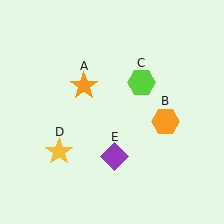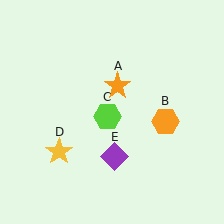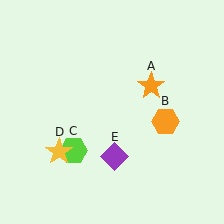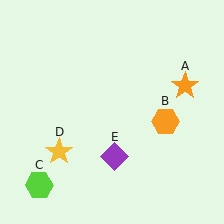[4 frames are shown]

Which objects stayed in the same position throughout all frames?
Orange hexagon (object B) and yellow star (object D) and purple diamond (object E) remained stationary.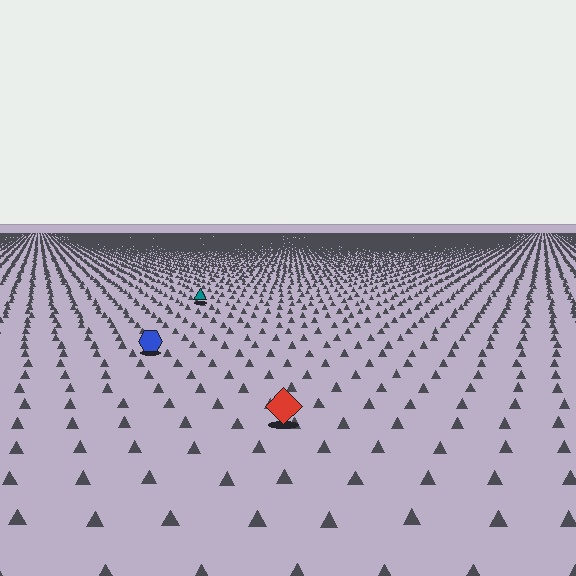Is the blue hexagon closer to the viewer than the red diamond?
No. The red diamond is closer — you can tell from the texture gradient: the ground texture is coarser near it.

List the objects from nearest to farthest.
From nearest to farthest: the red diamond, the blue hexagon, the teal triangle.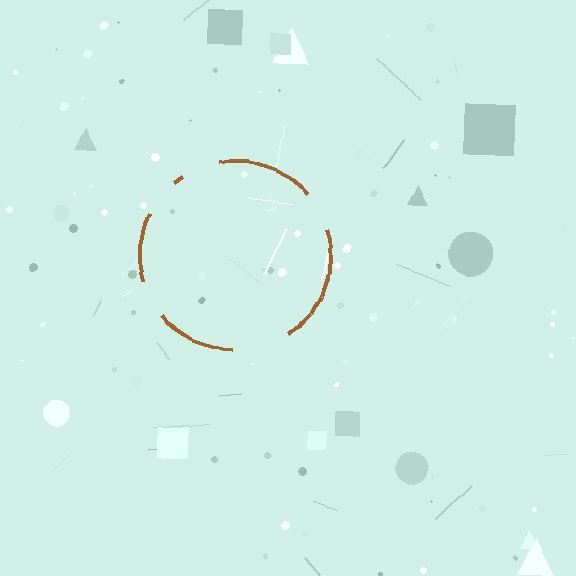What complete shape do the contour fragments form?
The contour fragments form a circle.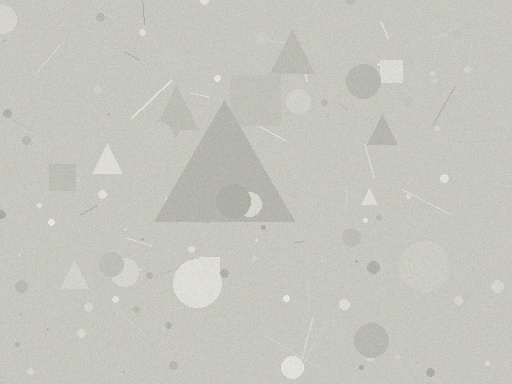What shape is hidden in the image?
A triangle is hidden in the image.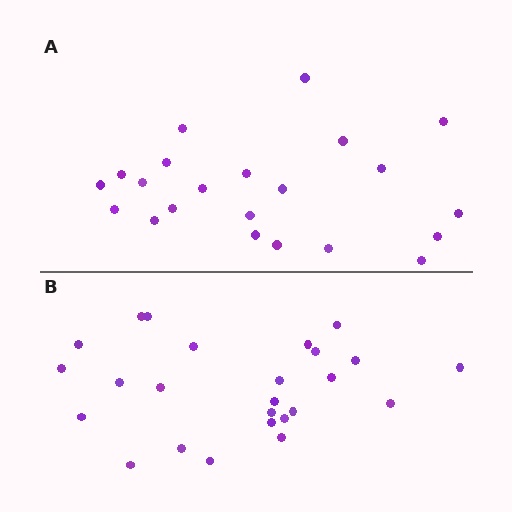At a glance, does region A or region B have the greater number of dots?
Region B (the bottom region) has more dots.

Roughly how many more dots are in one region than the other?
Region B has just a few more — roughly 2 or 3 more dots than region A.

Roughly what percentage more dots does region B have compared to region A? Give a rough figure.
About 15% more.